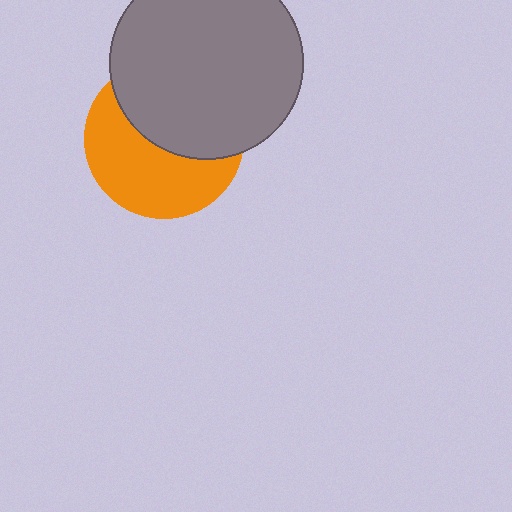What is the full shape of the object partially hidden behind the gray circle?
The partially hidden object is an orange circle.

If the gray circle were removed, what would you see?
You would see the complete orange circle.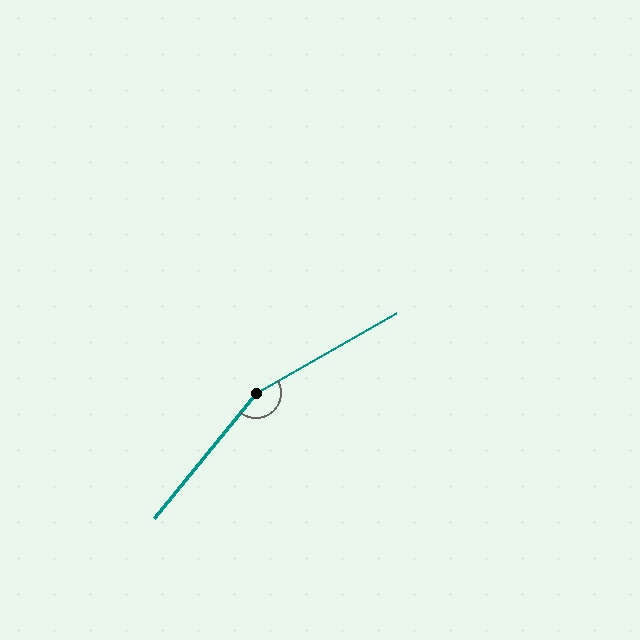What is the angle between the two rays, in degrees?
Approximately 158 degrees.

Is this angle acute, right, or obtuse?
It is obtuse.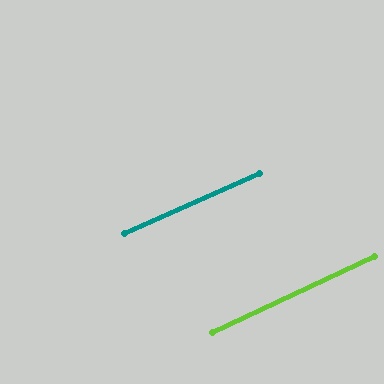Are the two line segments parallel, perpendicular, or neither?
Parallel — their directions differ by only 0.8°.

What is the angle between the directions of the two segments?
Approximately 1 degree.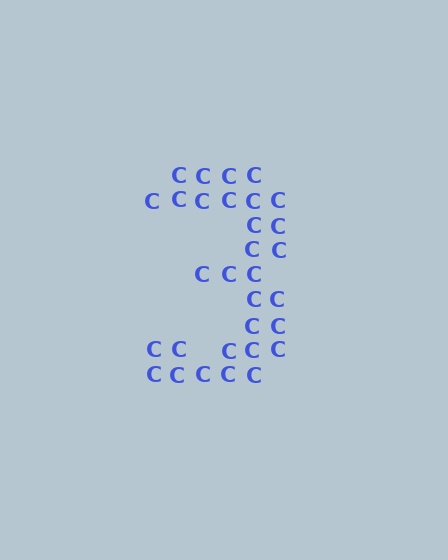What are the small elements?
The small elements are letter C's.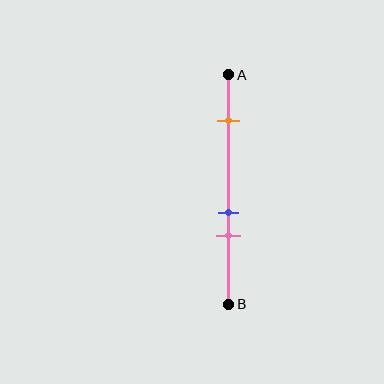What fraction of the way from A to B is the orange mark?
The orange mark is approximately 20% (0.2) of the way from A to B.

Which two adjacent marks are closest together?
The blue and pink marks are the closest adjacent pair.